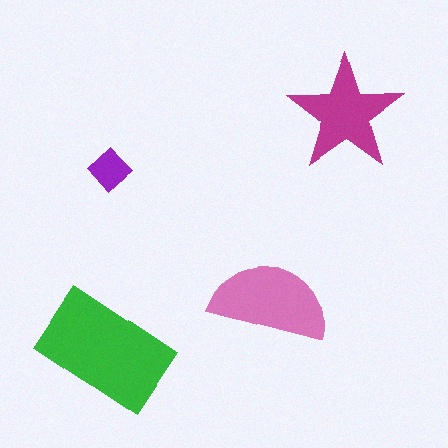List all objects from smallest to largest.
The purple diamond, the magenta star, the pink semicircle, the green rectangle.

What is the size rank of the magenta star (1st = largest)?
3rd.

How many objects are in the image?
There are 4 objects in the image.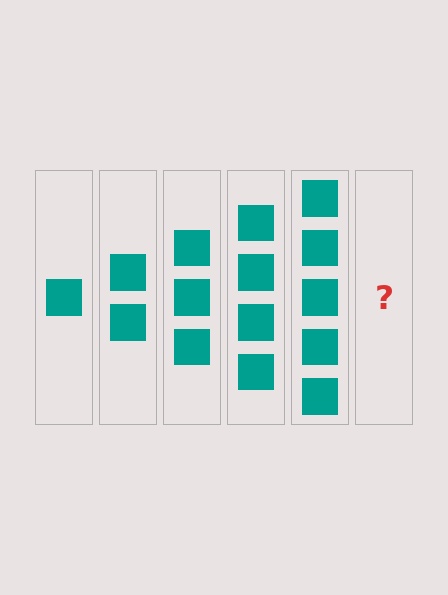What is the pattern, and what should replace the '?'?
The pattern is that each step adds one more square. The '?' should be 6 squares.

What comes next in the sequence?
The next element should be 6 squares.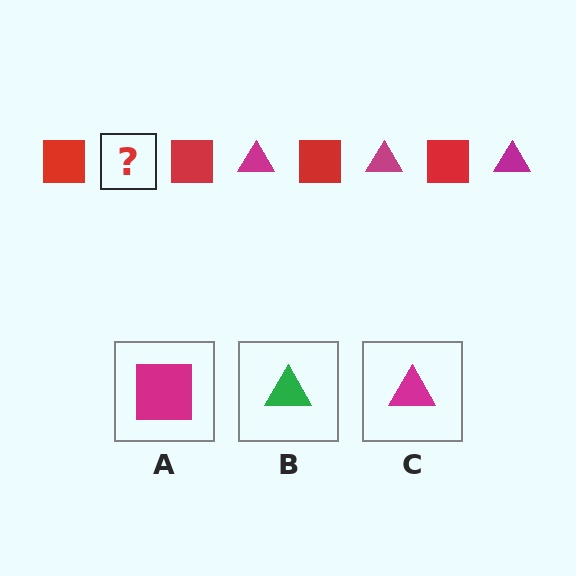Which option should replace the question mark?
Option C.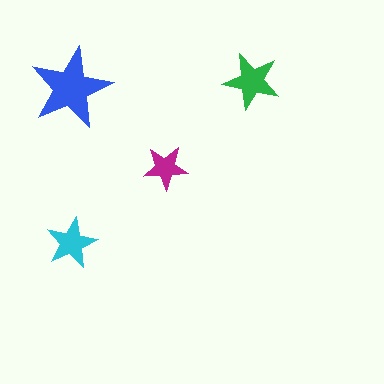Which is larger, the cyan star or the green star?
The green one.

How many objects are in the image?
There are 4 objects in the image.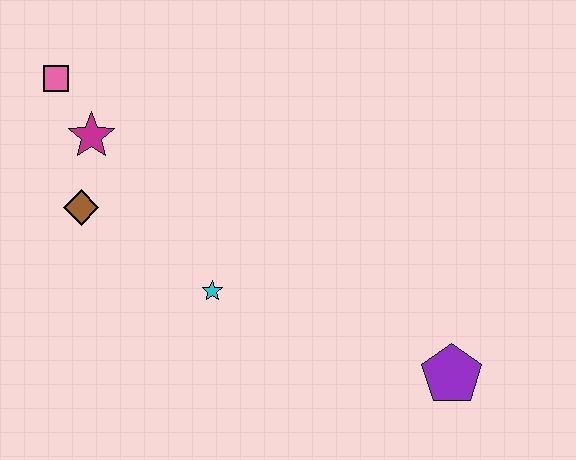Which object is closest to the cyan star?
The brown diamond is closest to the cyan star.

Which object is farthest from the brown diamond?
The purple pentagon is farthest from the brown diamond.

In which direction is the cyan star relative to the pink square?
The cyan star is below the pink square.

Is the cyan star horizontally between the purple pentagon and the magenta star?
Yes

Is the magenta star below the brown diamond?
No